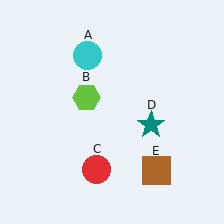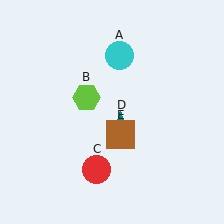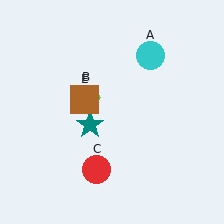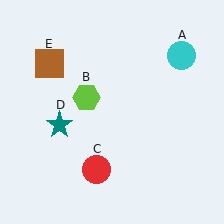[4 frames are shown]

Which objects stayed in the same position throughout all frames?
Lime hexagon (object B) and red circle (object C) remained stationary.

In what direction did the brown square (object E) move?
The brown square (object E) moved up and to the left.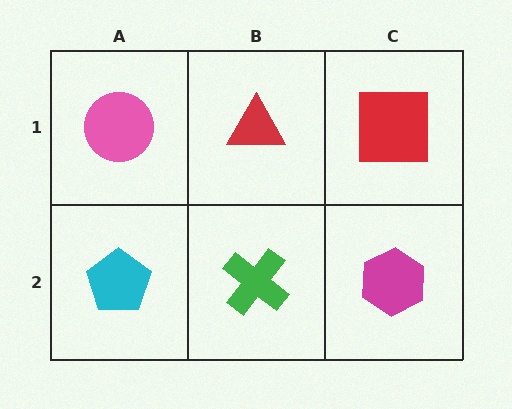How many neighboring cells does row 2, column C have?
2.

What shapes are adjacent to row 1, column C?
A magenta hexagon (row 2, column C), a red triangle (row 1, column B).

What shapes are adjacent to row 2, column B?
A red triangle (row 1, column B), a cyan pentagon (row 2, column A), a magenta hexagon (row 2, column C).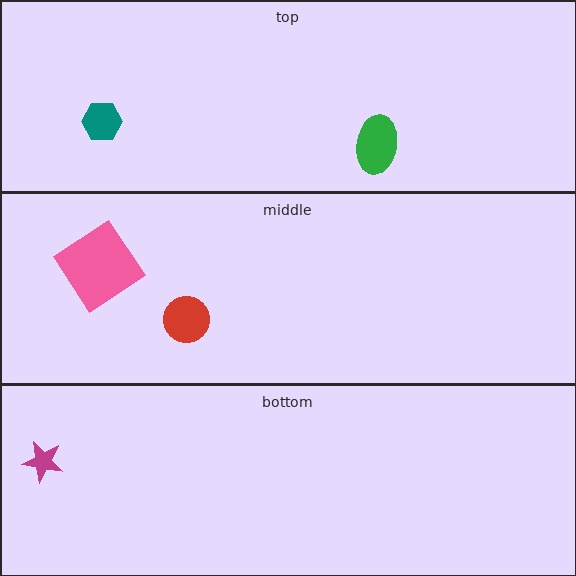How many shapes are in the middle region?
2.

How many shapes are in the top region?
2.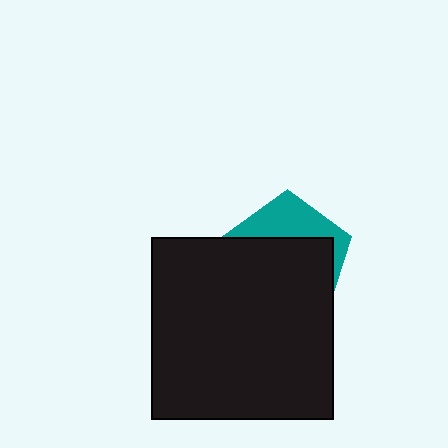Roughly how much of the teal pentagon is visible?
A small part of it is visible (roughly 34%).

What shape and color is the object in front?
The object in front is a black square.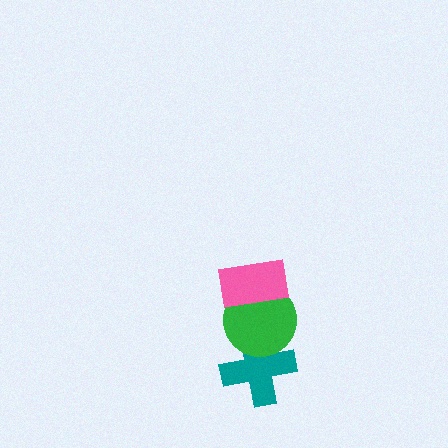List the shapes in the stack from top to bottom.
From top to bottom: the pink rectangle, the green circle, the teal cross.